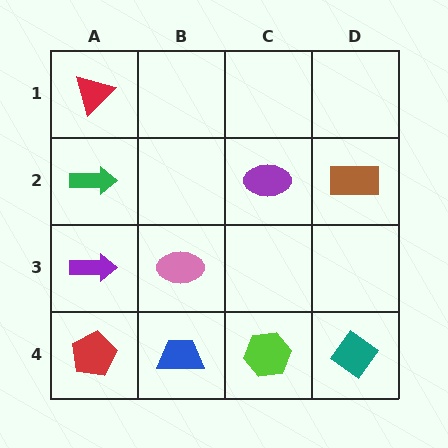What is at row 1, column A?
A red triangle.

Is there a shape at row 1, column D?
No, that cell is empty.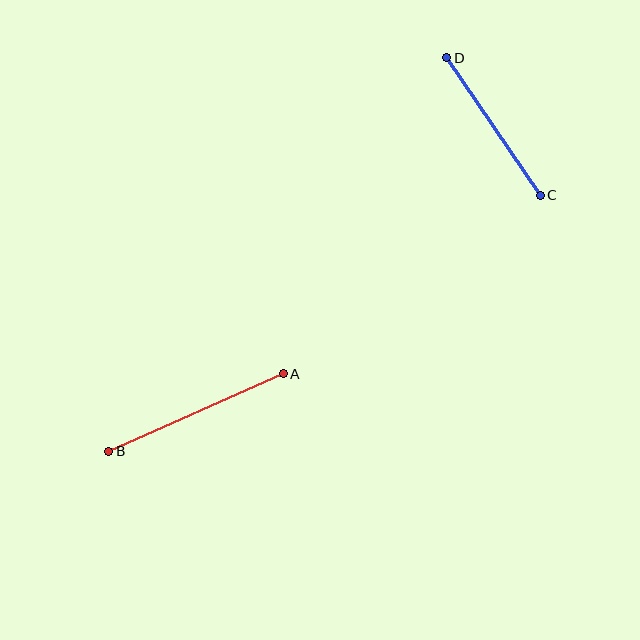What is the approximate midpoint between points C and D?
The midpoint is at approximately (493, 127) pixels.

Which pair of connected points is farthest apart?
Points A and B are farthest apart.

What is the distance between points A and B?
The distance is approximately 191 pixels.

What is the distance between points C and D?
The distance is approximately 166 pixels.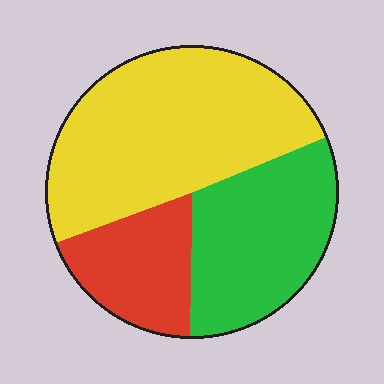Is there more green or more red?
Green.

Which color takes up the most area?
Yellow, at roughly 50%.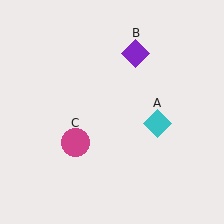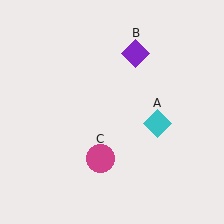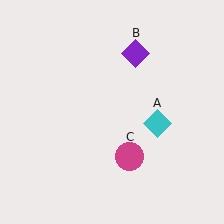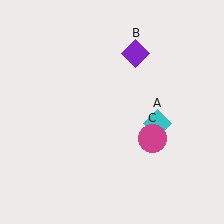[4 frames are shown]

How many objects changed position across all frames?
1 object changed position: magenta circle (object C).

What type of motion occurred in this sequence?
The magenta circle (object C) rotated counterclockwise around the center of the scene.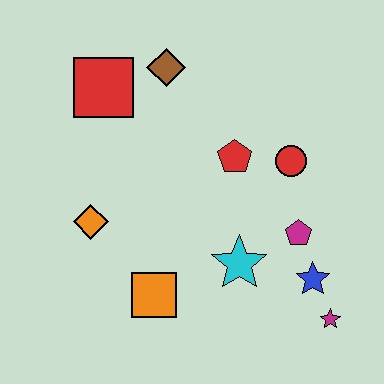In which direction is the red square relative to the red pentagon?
The red square is to the left of the red pentagon.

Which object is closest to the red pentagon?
The red circle is closest to the red pentagon.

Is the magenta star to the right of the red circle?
Yes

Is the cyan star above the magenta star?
Yes